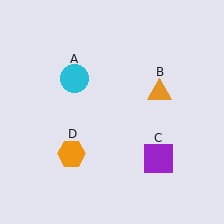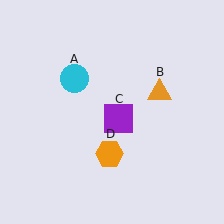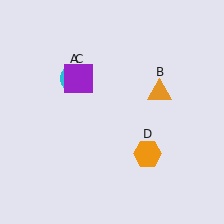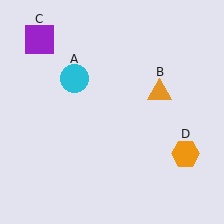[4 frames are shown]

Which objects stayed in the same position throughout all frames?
Cyan circle (object A) and orange triangle (object B) remained stationary.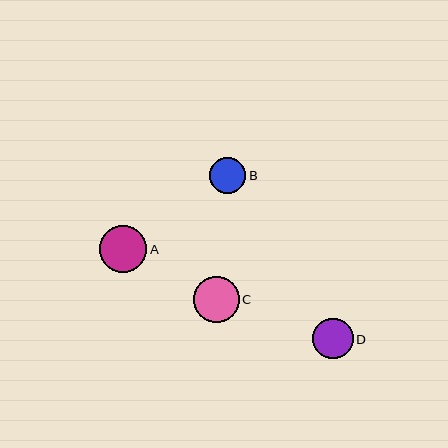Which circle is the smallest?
Circle B is the smallest with a size of approximately 36 pixels.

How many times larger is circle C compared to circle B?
Circle C is approximately 1.3 times the size of circle B.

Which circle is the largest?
Circle A is the largest with a size of approximately 47 pixels.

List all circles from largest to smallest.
From largest to smallest: A, C, D, B.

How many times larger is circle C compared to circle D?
Circle C is approximately 1.1 times the size of circle D.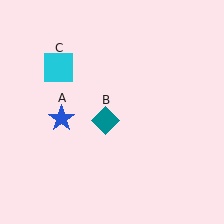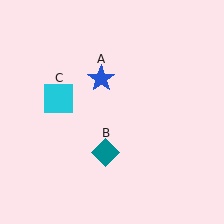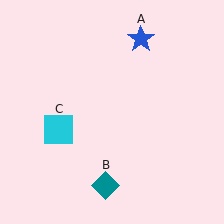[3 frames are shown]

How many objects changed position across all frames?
3 objects changed position: blue star (object A), teal diamond (object B), cyan square (object C).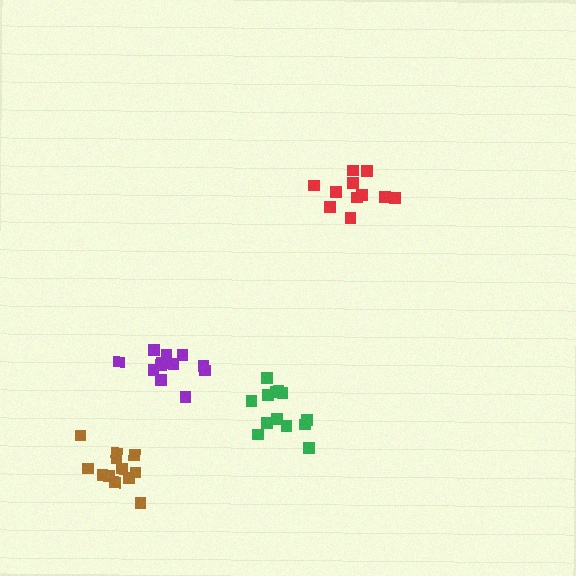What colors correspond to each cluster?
The clusters are colored: red, brown, green, purple.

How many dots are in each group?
Group 1: 11 dots, Group 2: 12 dots, Group 3: 14 dots, Group 4: 13 dots (50 total).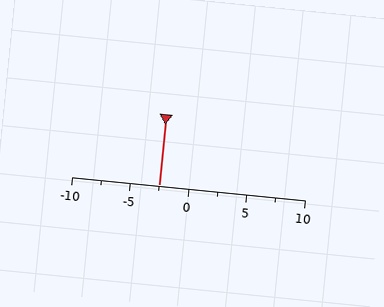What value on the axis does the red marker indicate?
The marker indicates approximately -2.5.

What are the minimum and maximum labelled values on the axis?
The axis runs from -10 to 10.